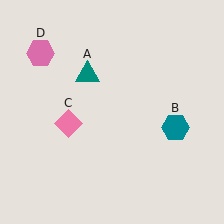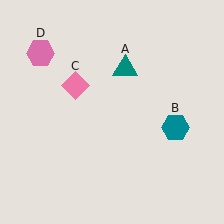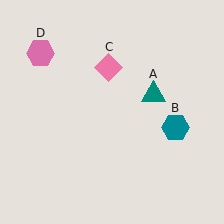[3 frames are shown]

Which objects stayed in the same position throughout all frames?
Teal hexagon (object B) and pink hexagon (object D) remained stationary.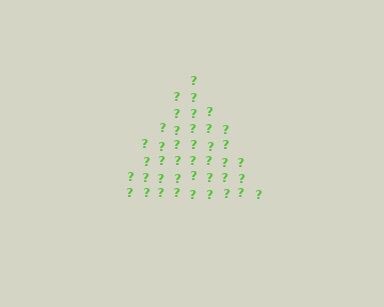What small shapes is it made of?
It is made of small question marks.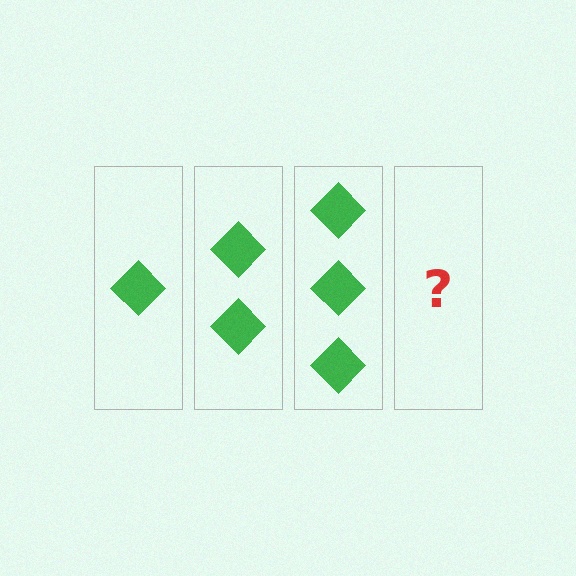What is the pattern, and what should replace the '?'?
The pattern is that each step adds one more diamond. The '?' should be 4 diamonds.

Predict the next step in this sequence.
The next step is 4 diamonds.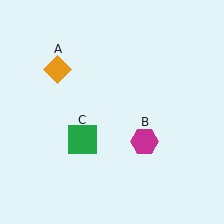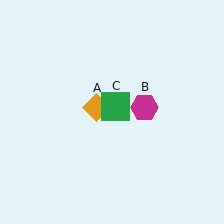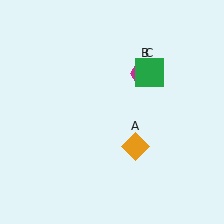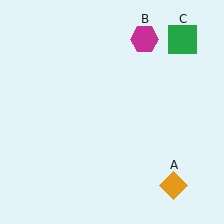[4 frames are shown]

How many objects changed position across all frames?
3 objects changed position: orange diamond (object A), magenta hexagon (object B), green square (object C).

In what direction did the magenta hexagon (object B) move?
The magenta hexagon (object B) moved up.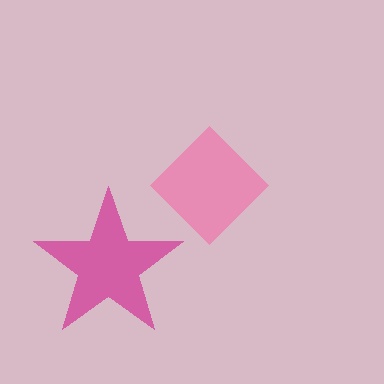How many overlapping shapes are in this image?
There are 2 overlapping shapes in the image.